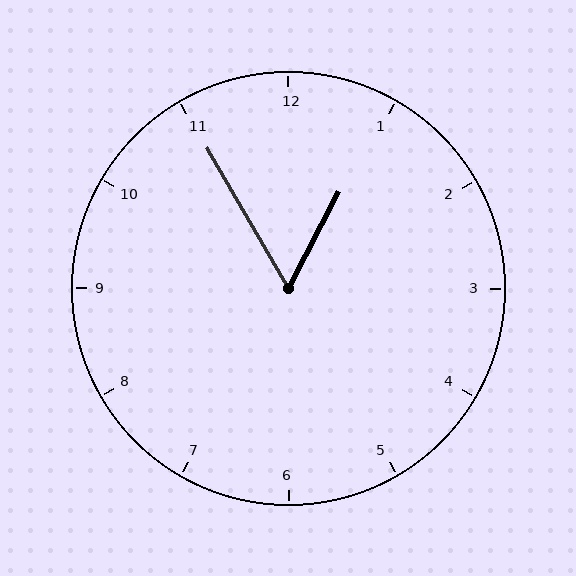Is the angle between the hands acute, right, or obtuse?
It is acute.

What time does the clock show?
12:55.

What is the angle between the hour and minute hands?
Approximately 58 degrees.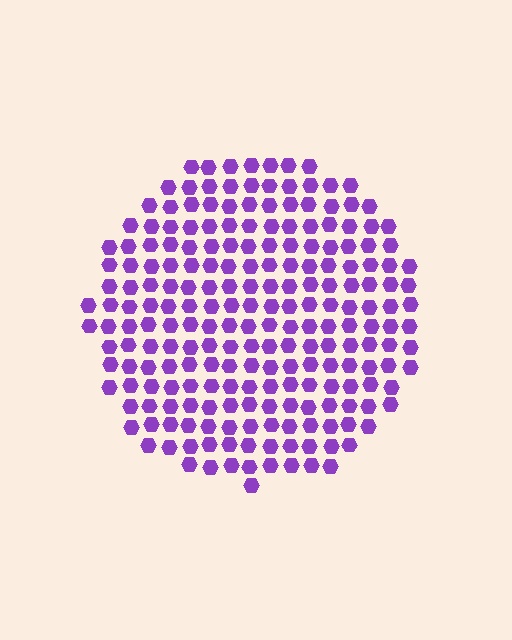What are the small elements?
The small elements are hexagons.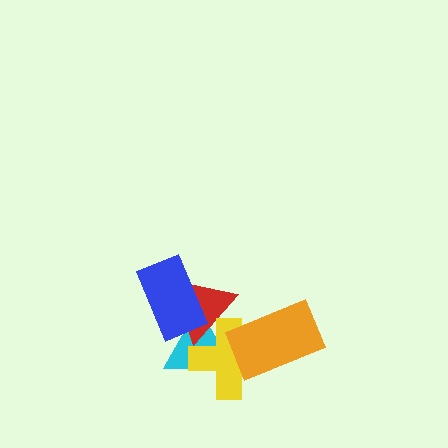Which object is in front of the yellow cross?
The orange rectangle is in front of the yellow cross.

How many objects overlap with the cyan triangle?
3 objects overlap with the cyan triangle.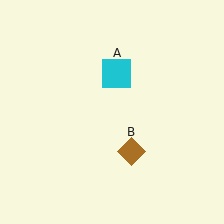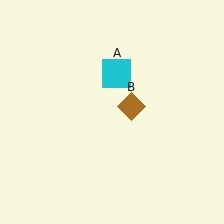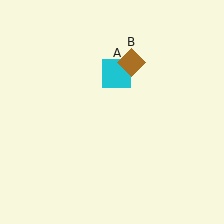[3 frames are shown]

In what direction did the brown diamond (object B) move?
The brown diamond (object B) moved up.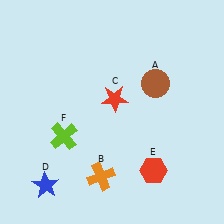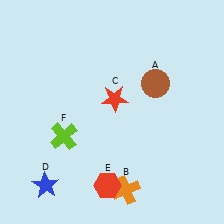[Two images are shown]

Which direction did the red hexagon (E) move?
The red hexagon (E) moved left.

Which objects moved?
The objects that moved are: the orange cross (B), the red hexagon (E).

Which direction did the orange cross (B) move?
The orange cross (B) moved right.